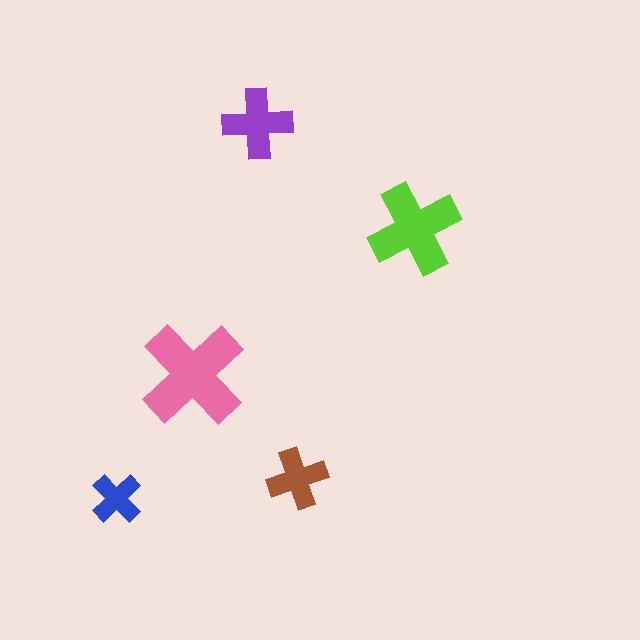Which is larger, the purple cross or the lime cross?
The lime one.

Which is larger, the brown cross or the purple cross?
The purple one.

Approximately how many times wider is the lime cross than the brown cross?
About 1.5 times wider.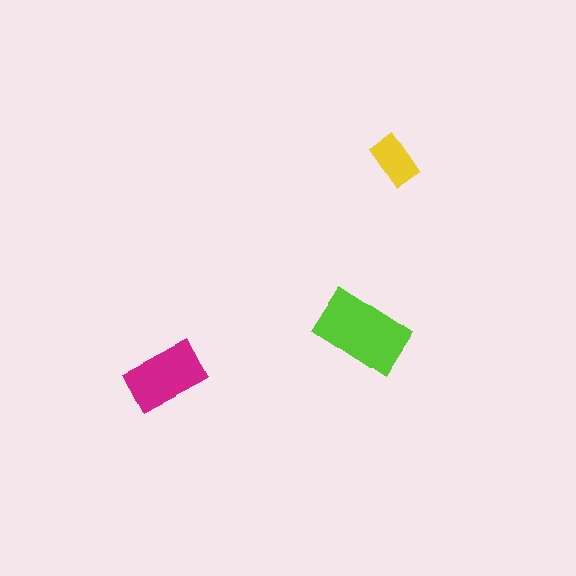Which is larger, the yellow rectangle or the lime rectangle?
The lime one.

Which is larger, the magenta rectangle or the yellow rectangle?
The magenta one.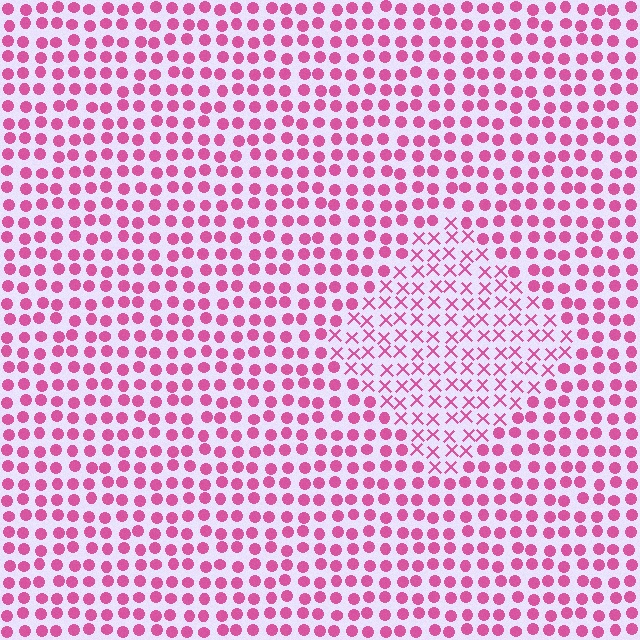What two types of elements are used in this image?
The image uses X marks inside the diamond region and circles outside it.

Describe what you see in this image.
The image is filled with small pink elements arranged in a uniform grid. A diamond-shaped region contains X marks, while the surrounding area contains circles. The boundary is defined purely by the change in element shape.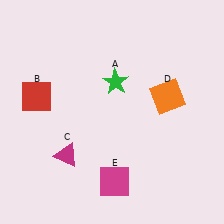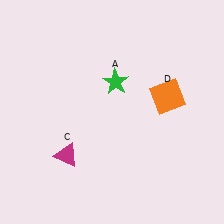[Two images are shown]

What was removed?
The red square (B), the magenta square (E) were removed in Image 2.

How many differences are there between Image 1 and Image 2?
There are 2 differences between the two images.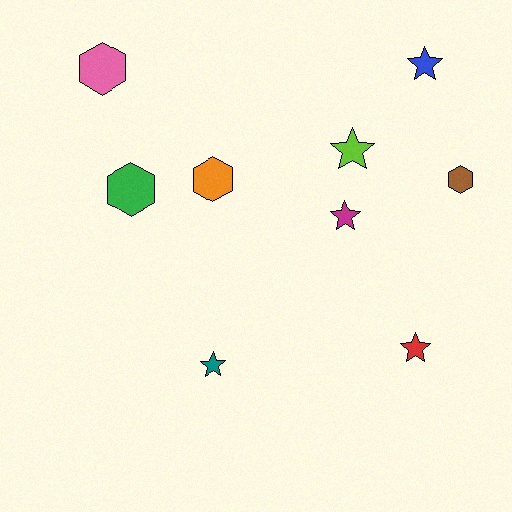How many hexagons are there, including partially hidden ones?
There are 4 hexagons.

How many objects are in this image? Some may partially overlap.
There are 9 objects.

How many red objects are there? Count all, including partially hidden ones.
There is 1 red object.